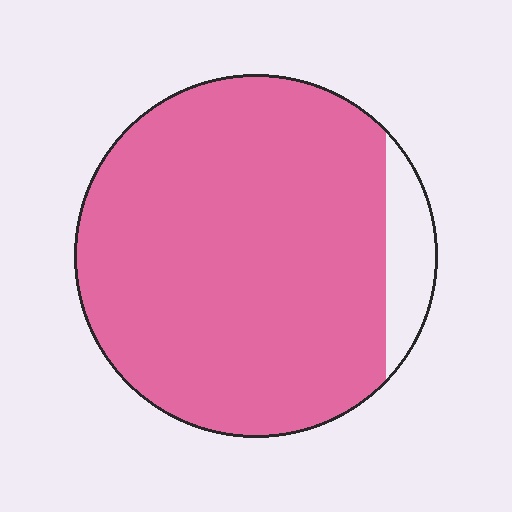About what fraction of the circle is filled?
About nine tenths (9/10).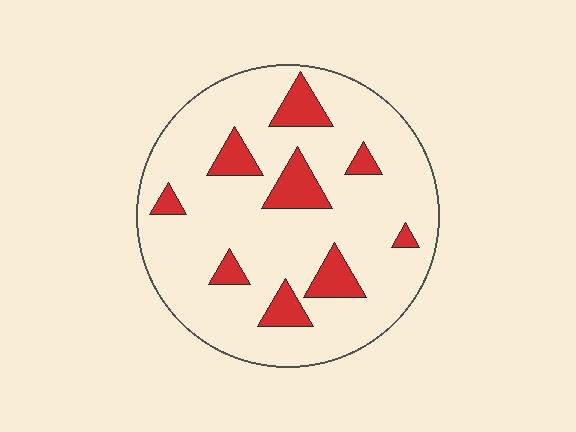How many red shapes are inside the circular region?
9.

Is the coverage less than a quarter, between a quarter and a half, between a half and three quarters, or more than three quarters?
Less than a quarter.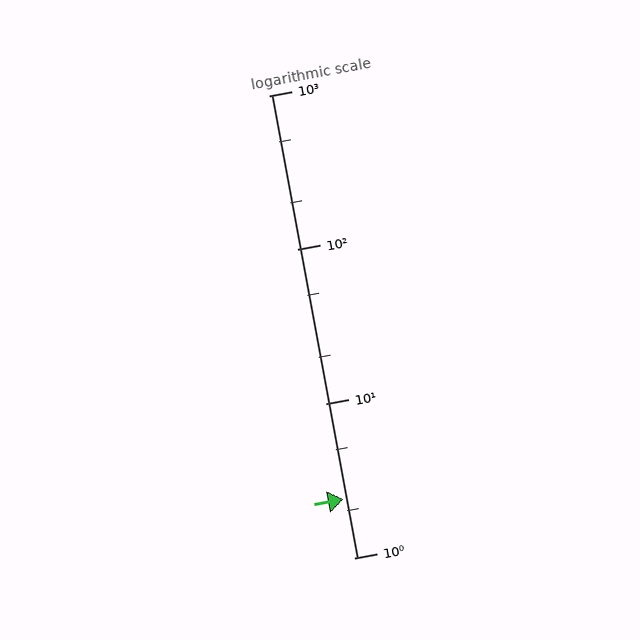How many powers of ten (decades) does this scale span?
The scale spans 3 decades, from 1 to 1000.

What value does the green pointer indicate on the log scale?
The pointer indicates approximately 2.4.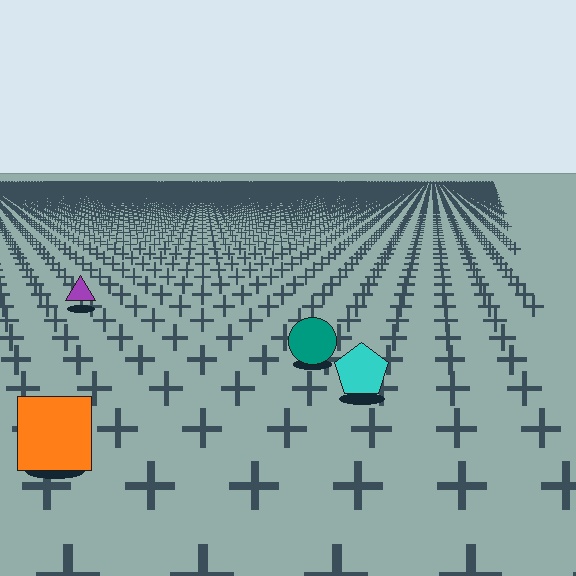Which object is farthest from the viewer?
The purple triangle is farthest from the viewer. It appears smaller and the ground texture around it is denser.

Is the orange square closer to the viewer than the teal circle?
Yes. The orange square is closer — you can tell from the texture gradient: the ground texture is coarser near it.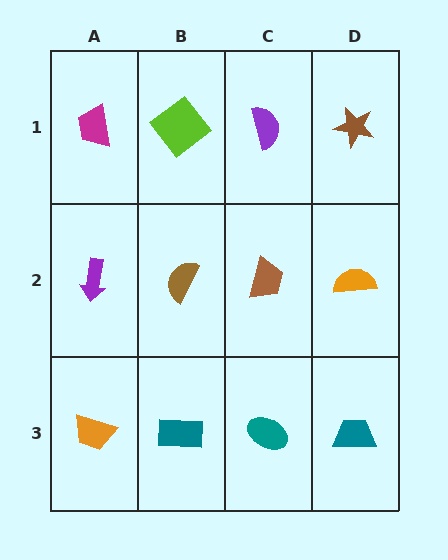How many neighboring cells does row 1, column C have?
3.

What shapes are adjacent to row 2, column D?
A brown star (row 1, column D), a teal trapezoid (row 3, column D), a brown trapezoid (row 2, column C).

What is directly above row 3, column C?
A brown trapezoid.